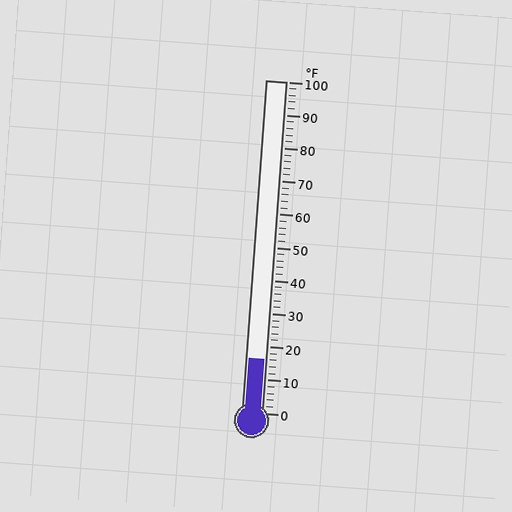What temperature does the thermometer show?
The thermometer shows approximately 16°F.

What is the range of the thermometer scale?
The thermometer scale ranges from 0°F to 100°F.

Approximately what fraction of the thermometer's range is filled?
The thermometer is filled to approximately 15% of its range.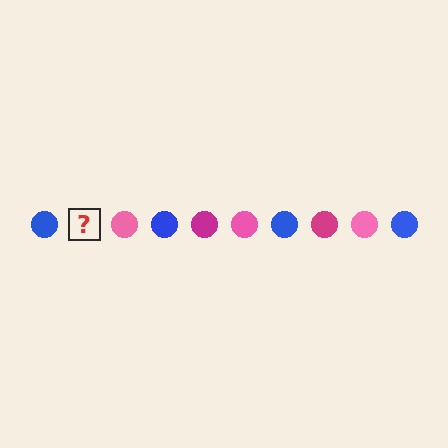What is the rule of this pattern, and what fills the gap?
The rule is that the pattern cycles through blue, magenta, pink circles. The gap should be filled with a magenta circle.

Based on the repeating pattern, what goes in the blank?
The blank should be a magenta circle.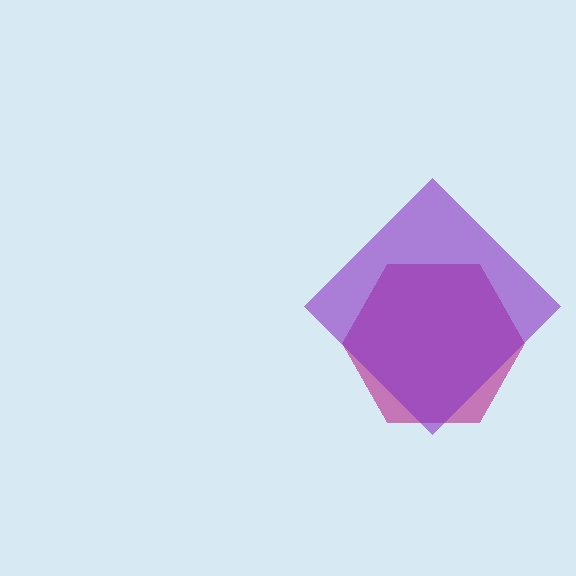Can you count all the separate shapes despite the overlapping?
Yes, there are 2 separate shapes.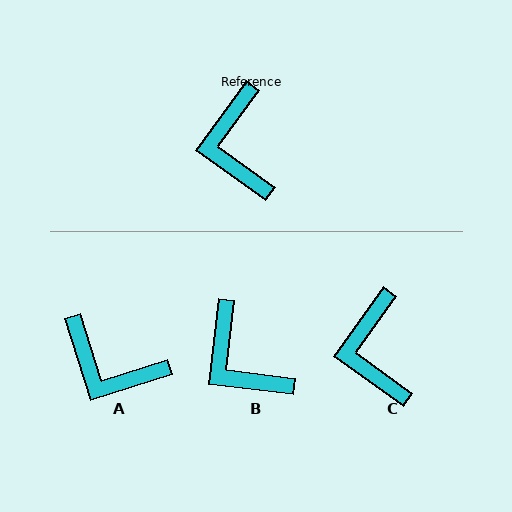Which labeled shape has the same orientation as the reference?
C.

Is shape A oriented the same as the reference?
No, it is off by about 53 degrees.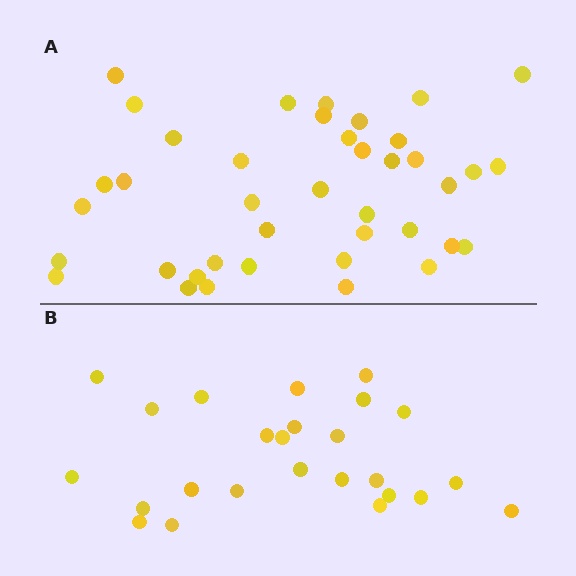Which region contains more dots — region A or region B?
Region A (the top region) has more dots.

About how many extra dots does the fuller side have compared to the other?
Region A has approximately 15 more dots than region B.